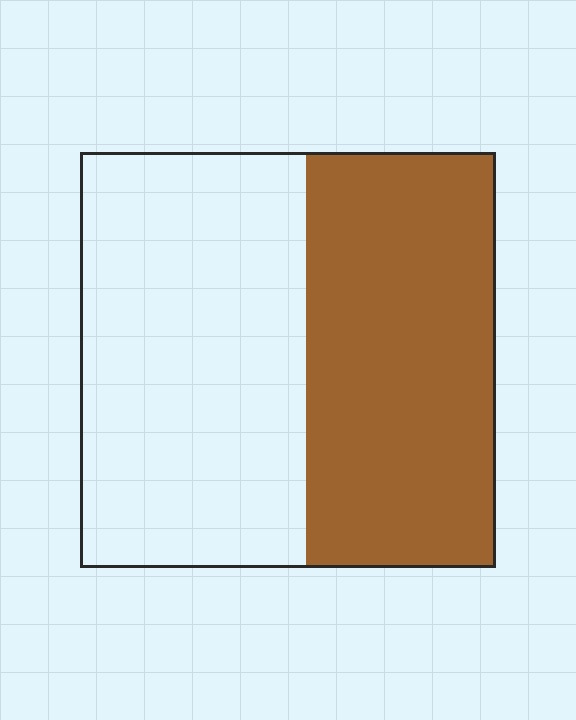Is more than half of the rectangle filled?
No.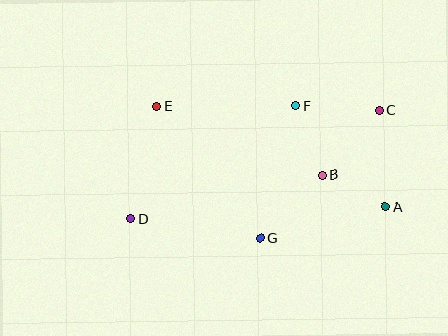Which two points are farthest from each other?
Points C and D are farthest from each other.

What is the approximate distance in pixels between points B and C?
The distance between B and C is approximately 87 pixels.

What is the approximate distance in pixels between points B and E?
The distance between B and E is approximately 179 pixels.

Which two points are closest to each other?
Points A and B are closest to each other.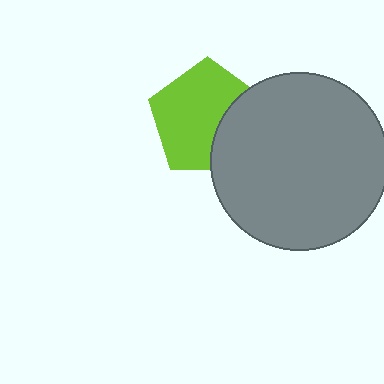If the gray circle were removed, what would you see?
You would see the complete lime pentagon.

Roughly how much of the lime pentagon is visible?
Most of it is visible (roughly 68%).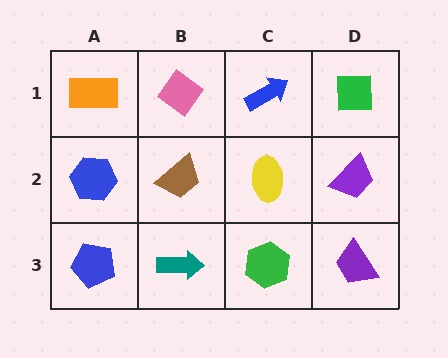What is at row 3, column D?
A purple trapezoid.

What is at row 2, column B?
A brown trapezoid.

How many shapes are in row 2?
4 shapes.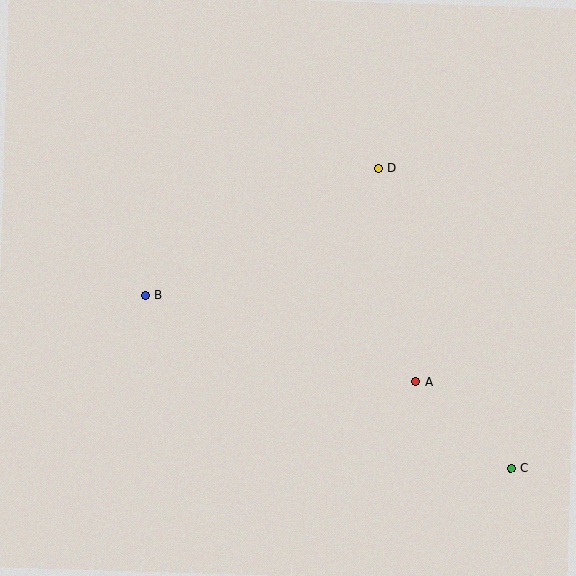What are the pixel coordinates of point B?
Point B is at (145, 295).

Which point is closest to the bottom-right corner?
Point C is closest to the bottom-right corner.